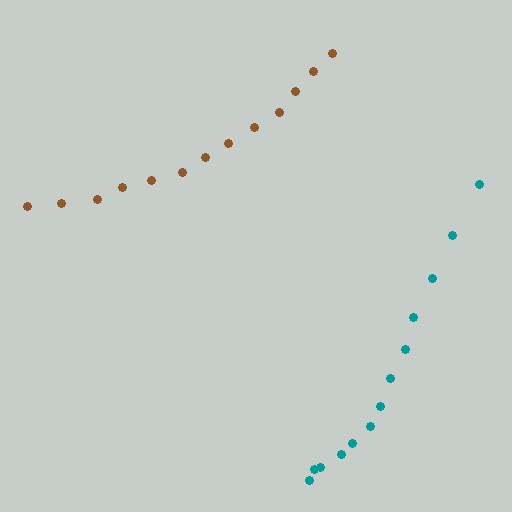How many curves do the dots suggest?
There are 2 distinct paths.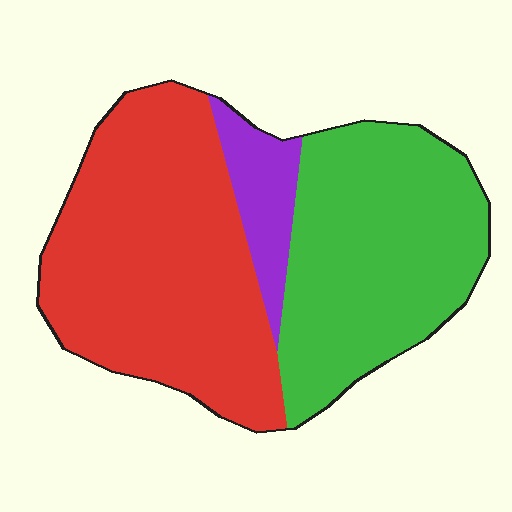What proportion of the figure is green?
Green covers roughly 40% of the figure.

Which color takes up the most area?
Red, at roughly 50%.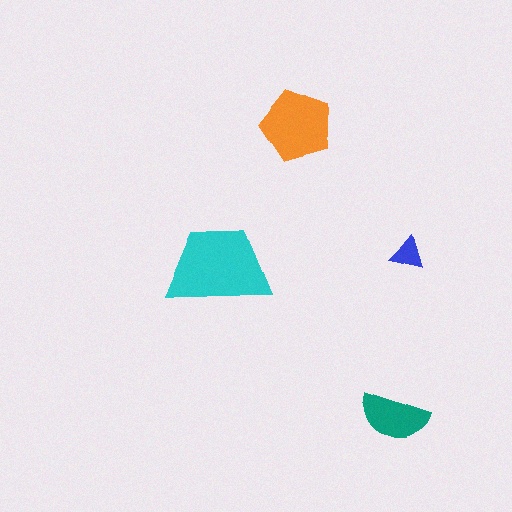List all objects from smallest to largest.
The blue triangle, the teal semicircle, the orange pentagon, the cyan trapezoid.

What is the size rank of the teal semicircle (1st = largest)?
3rd.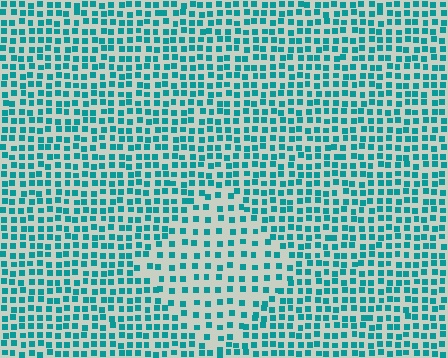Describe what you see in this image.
The image contains small teal elements arranged at two different densities. A diamond-shaped region is visible where the elements are less densely packed than the surrounding area.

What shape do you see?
I see a diamond.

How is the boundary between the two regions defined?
The boundary is defined by a change in element density (approximately 1.8x ratio). All elements are the same color, size, and shape.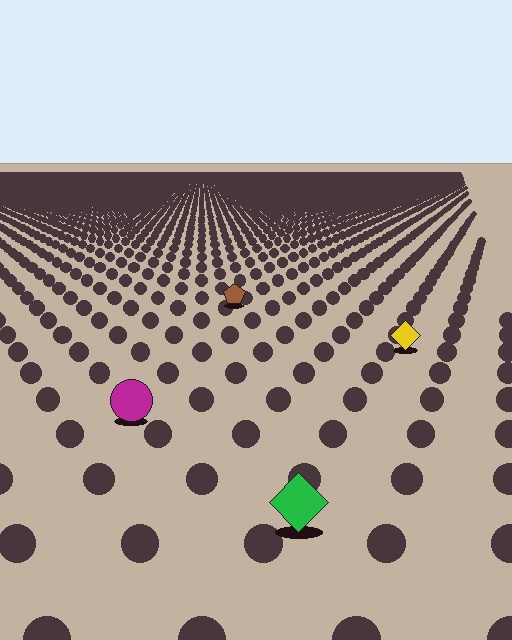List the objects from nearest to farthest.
From nearest to farthest: the green diamond, the magenta circle, the yellow diamond, the brown pentagon.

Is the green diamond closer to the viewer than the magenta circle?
Yes. The green diamond is closer — you can tell from the texture gradient: the ground texture is coarser near it.